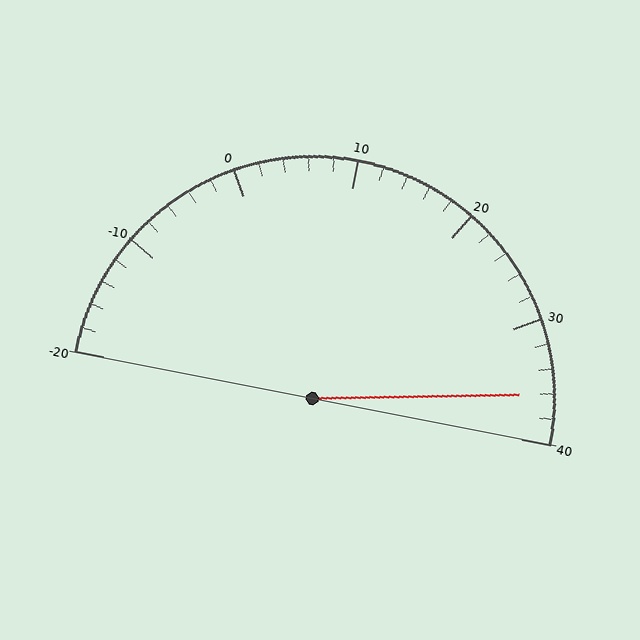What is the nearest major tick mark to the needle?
The nearest major tick mark is 40.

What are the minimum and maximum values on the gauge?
The gauge ranges from -20 to 40.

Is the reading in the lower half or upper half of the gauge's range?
The reading is in the upper half of the range (-20 to 40).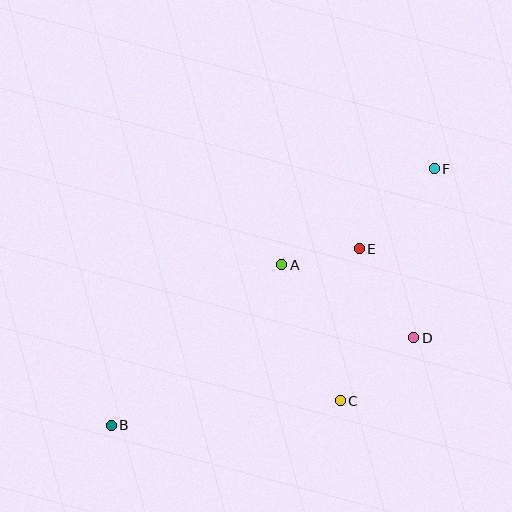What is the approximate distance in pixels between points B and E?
The distance between B and E is approximately 304 pixels.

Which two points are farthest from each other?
Points B and F are farthest from each other.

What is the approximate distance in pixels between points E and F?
The distance between E and F is approximately 110 pixels.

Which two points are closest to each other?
Points A and E are closest to each other.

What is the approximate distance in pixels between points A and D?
The distance between A and D is approximately 151 pixels.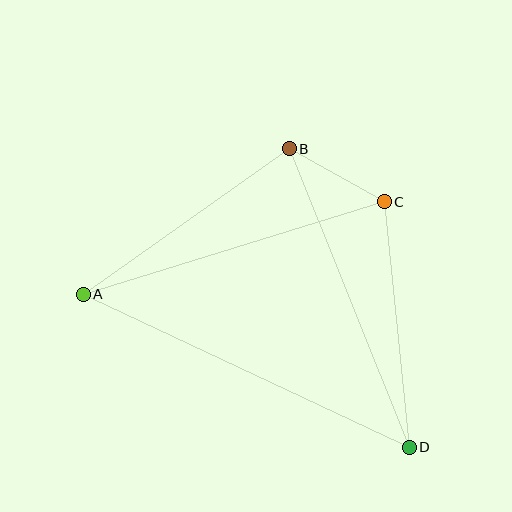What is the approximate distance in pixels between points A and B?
The distance between A and B is approximately 252 pixels.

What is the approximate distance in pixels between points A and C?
The distance between A and C is approximately 315 pixels.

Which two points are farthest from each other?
Points A and D are farthest from each other.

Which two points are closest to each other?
Points B and C are closest to each other.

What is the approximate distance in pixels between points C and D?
The distance between C and D is approximately 247 pixels.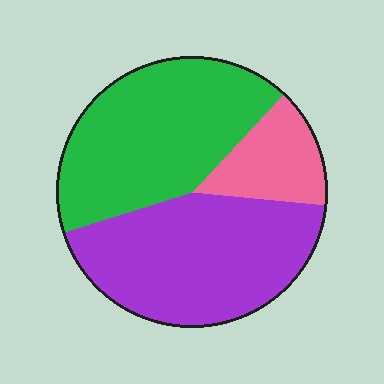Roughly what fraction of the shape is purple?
Purple covers around 45% of the shape.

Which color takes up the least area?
Pink, at roughly 15%.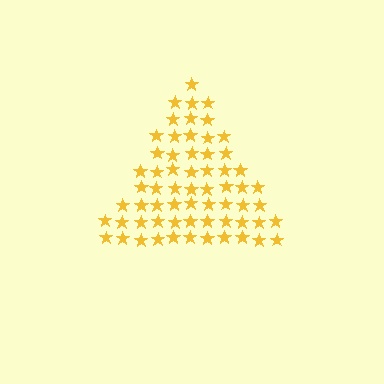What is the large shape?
The large shape is a triangle.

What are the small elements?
The small elements are stars.